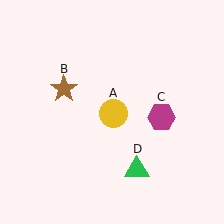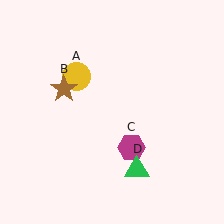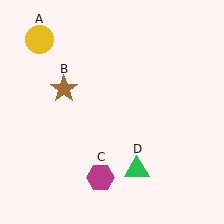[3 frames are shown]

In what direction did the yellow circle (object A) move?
The yellow circle (object A) moved up and to the left.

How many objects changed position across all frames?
2 objects changed position: yellow circle (object A), magenta hexagon (object C).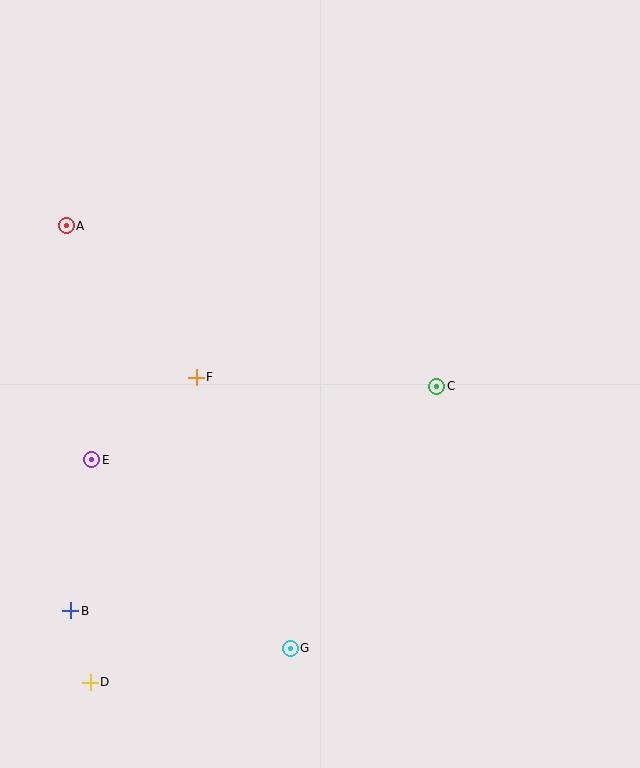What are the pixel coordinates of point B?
Point B is at (71, 611).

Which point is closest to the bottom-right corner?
Point G is closest to the bottom-right corner.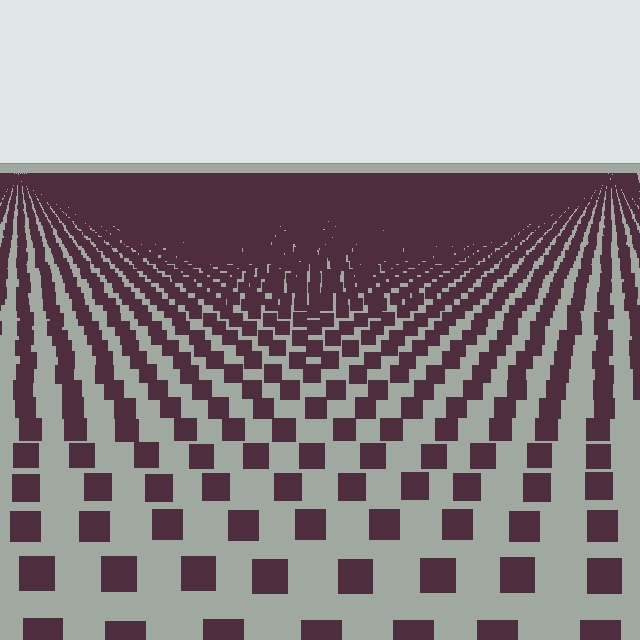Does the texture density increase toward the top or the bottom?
Density increases toward the top.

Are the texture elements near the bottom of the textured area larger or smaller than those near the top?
Larger. Near the bottom, elements are closer to the viewer and appear at a bigger on-screen size.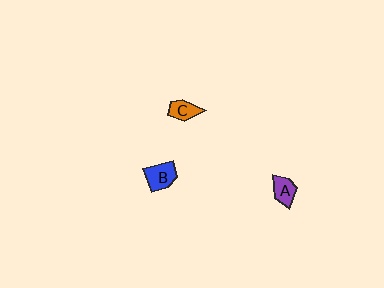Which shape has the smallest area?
Shape C (orange).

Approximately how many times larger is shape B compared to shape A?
Approximately 1.3 times.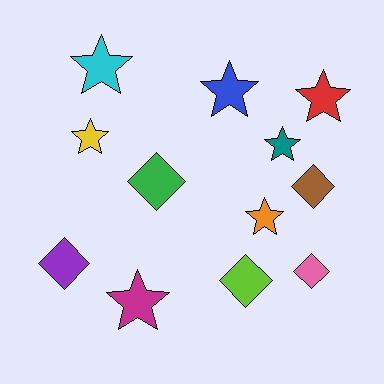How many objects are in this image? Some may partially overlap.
There are 12 objects.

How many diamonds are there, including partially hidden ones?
There are 5 diamonds.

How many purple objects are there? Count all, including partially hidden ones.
There is 1 purple object.